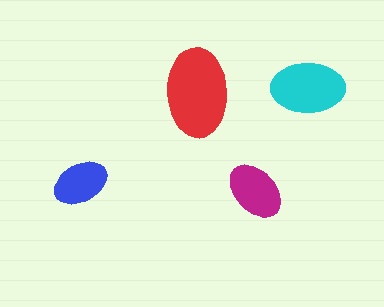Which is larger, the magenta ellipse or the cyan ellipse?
The cyan one.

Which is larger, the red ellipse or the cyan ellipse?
The red one.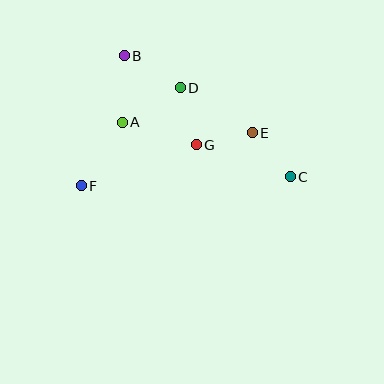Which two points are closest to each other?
Points E and G are closest to each other.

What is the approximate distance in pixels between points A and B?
The distance between A and B is approximately 67 pixels.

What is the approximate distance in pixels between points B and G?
The distance between B and G is approximately 114 pixels.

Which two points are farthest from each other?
Points C and F are farthest from each other.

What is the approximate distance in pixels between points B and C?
The distance between B and C is approximately 205 pixels.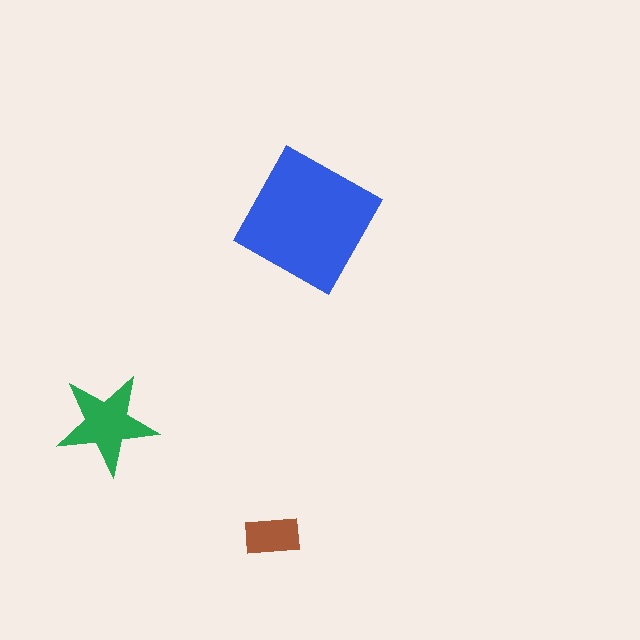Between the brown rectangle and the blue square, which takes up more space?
The blue square.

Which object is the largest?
The blue square.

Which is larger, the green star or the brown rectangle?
The green star.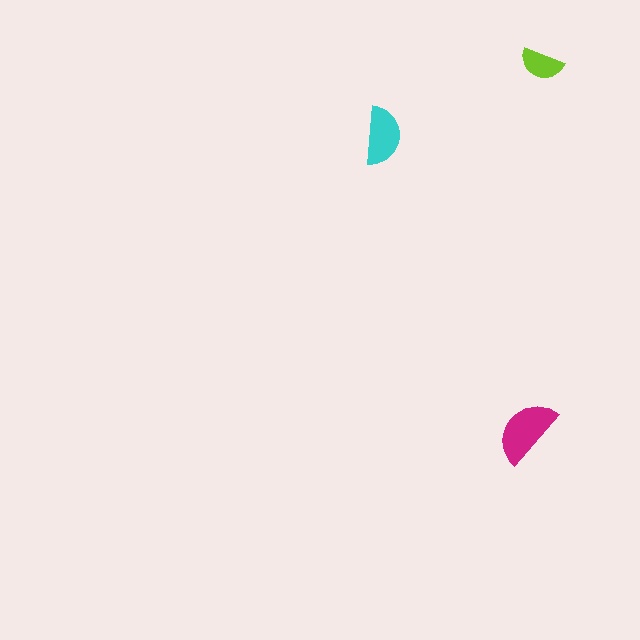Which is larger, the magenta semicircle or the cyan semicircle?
The magenta one.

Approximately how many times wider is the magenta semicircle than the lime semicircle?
About 1.5 times wider.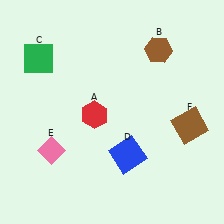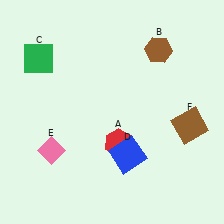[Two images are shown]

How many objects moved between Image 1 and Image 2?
1 object moved between the two images.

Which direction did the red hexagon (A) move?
The red hexagon (A) moved down.